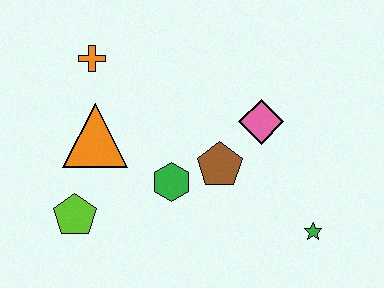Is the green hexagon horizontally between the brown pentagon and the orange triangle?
Yes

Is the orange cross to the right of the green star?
No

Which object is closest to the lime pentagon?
The orange triangle is closest to the lime pentagon.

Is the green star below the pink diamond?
Yes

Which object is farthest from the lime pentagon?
The green star is farthest from the lime pentagon.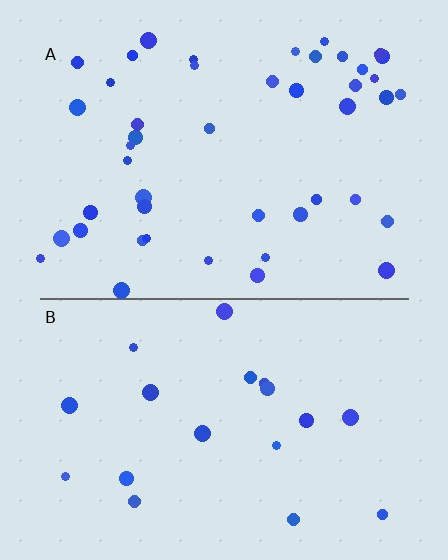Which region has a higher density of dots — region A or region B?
A (the top).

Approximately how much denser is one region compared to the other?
Approximately 2.4× — region A over region B.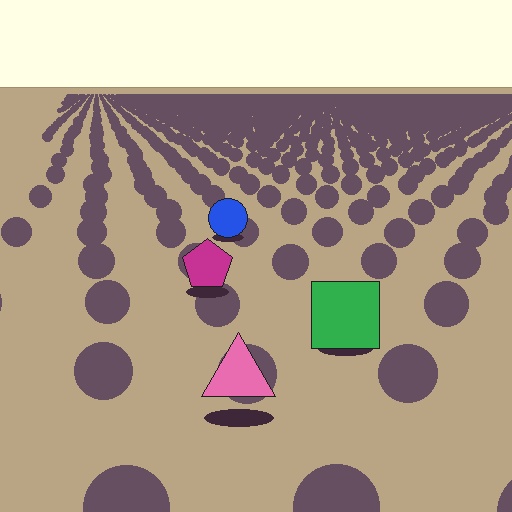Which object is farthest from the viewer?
The blue circle is farthest from the viewer. It appears smaller and the ground texture around it is denser.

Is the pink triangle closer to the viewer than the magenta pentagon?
Yes. The pink triangle is closer — you can tell from the texture gradient: the ground texture is coarser near it.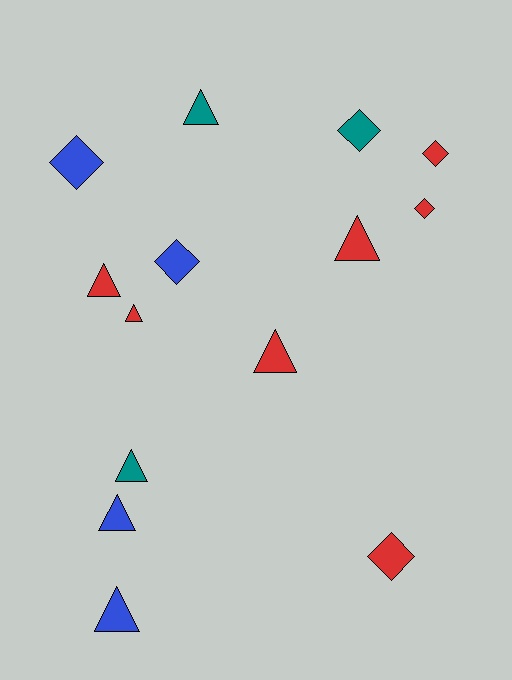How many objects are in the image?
There are 14 objects.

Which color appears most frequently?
Red, with 7 objects.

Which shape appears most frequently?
Triangle, with 8 objects.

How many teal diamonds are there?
There is 1 teal diamond.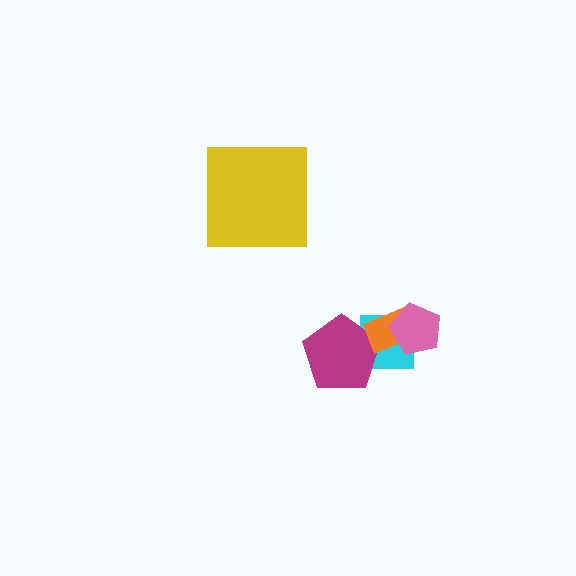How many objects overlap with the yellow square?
0 objects overlap with the yellow square.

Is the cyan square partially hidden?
Yes, it is partially covered by another shape.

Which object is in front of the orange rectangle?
The pink pentagon is in front of the orange rectangle.